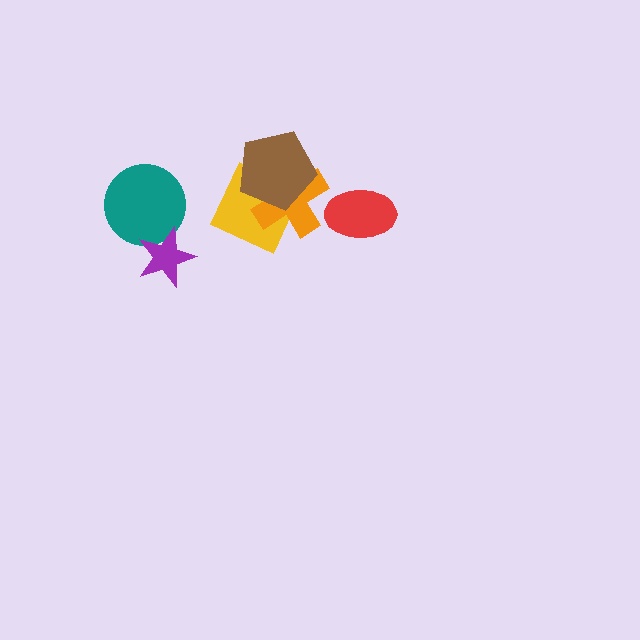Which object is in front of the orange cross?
The brown pentagon is in front of the orange cross.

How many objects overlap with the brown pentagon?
2 objects overlap with the brown pentagon.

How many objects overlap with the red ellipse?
0 objects overlap with the red ellipse.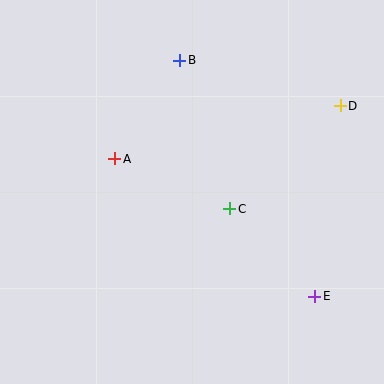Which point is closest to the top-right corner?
Point D is closest to the top-right corner.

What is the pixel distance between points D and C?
The distance between D and C is 151 pixels.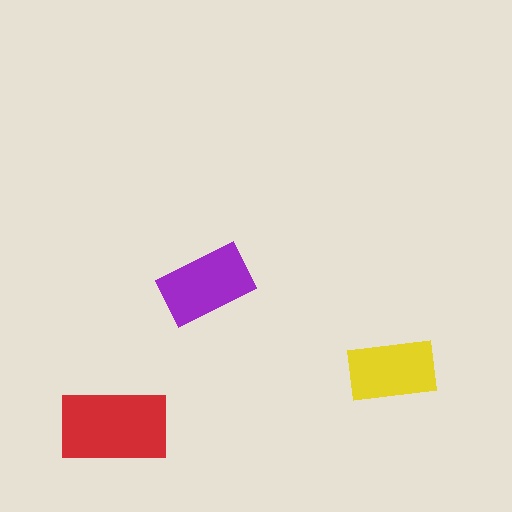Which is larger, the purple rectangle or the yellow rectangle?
The purple one.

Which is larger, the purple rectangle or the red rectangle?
The red one.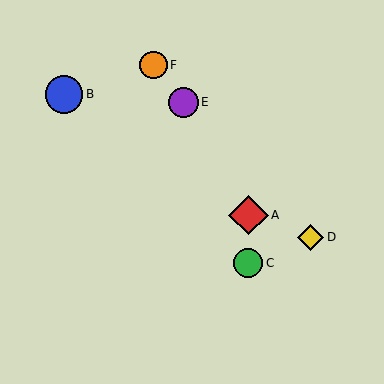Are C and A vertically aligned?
Yes, both are at x≈248.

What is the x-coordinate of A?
Object A is at x≈248.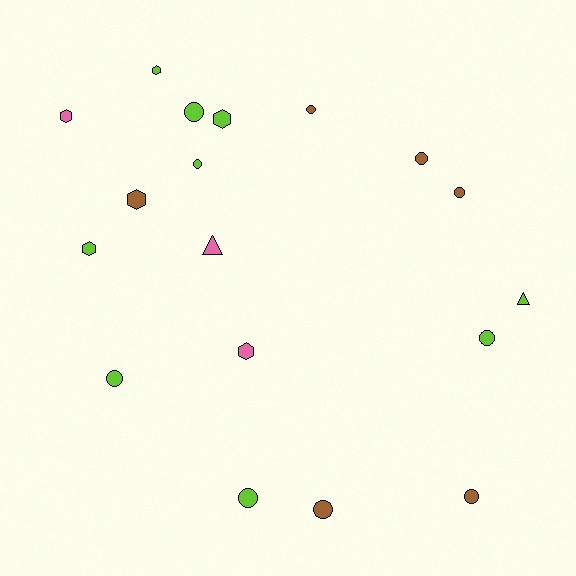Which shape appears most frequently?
Circle, with 10 objects.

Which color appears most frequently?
Lime, with 9 objects.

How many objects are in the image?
There are 18 objects.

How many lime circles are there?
There are 5 lime circles.